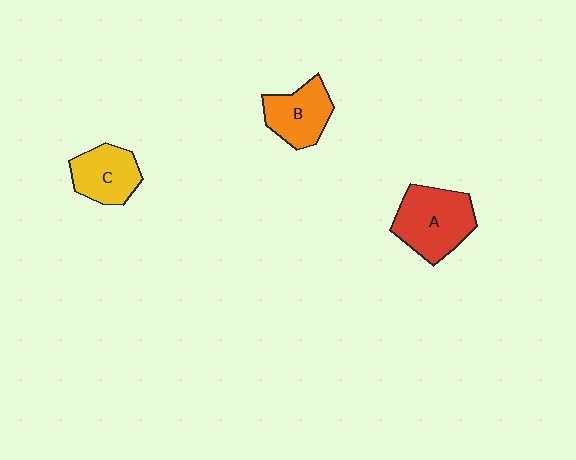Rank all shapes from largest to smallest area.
From largest to smallest: A (red), B (orange), C (yellow).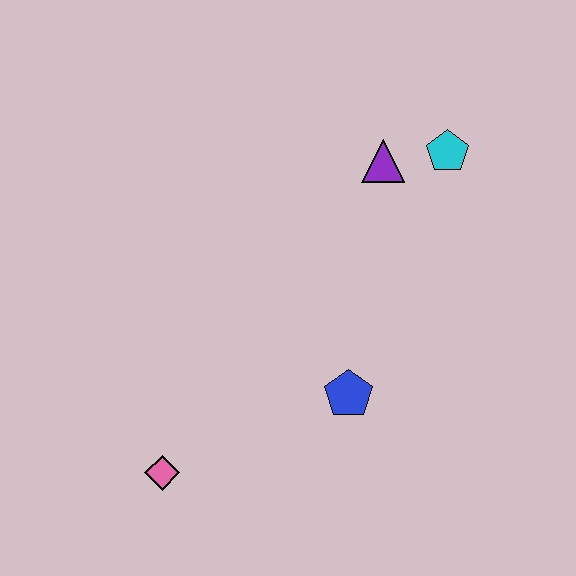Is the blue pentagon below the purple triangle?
Yes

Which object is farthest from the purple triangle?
The pink diamond is farthest from the purple triangle.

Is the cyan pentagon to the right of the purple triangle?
Yes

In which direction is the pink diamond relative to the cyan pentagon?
The pink diamond is below the cyan pentagon.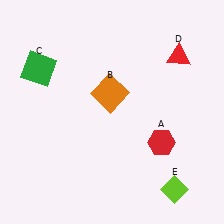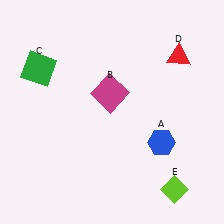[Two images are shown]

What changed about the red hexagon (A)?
In Image 1, A is red. In Image 2, it changed to blue.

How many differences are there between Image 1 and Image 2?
There are 2 differences between the two images.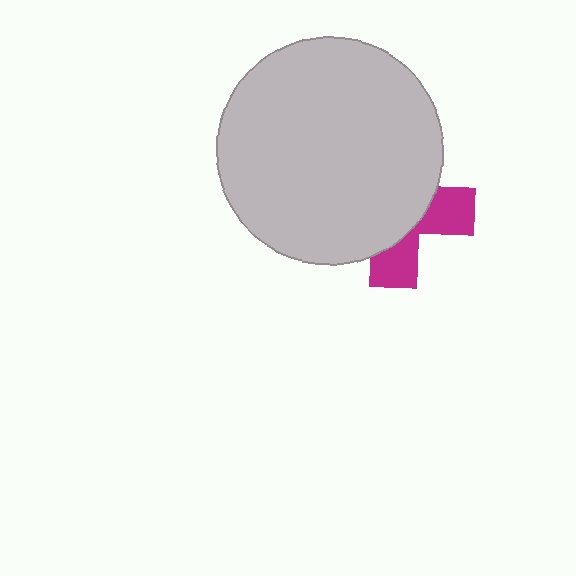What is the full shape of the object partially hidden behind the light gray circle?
The partially hidden object is a magenta cross.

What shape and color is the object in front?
The object in front is a light gray circle.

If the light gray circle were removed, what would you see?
You would see the complete magenta cross.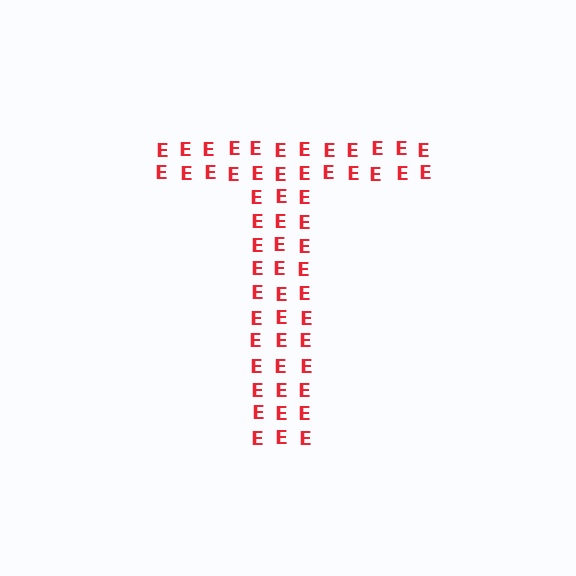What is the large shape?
The large shape is the letter T.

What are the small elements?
The small elements are letter E's.